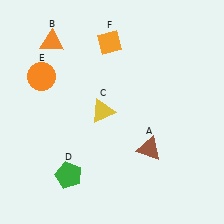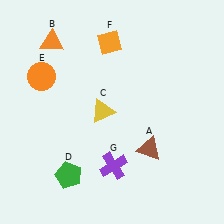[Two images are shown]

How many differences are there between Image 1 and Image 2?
There is 1 difference between the two images.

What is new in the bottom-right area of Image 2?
A purple cross (G) was added in the bottom-right area of Image 2.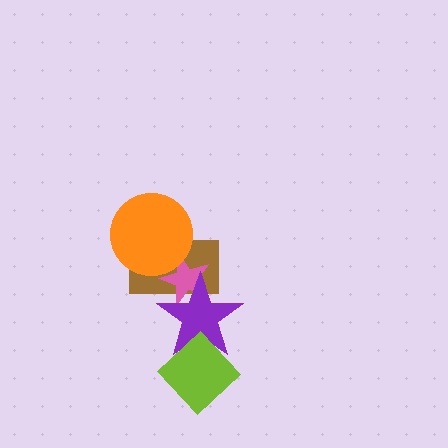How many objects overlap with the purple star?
3 objects overlap with the purple star.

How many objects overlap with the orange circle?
2 objects overlap with the orange circle.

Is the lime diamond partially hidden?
No, no other shape covers it.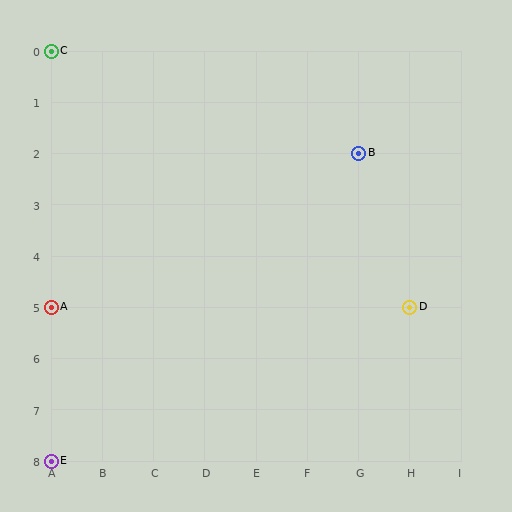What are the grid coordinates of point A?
Point A is at grid coordinates (A, 5).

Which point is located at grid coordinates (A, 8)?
Point E is at (A, 8).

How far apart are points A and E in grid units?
Points A and E are 3 rows apart.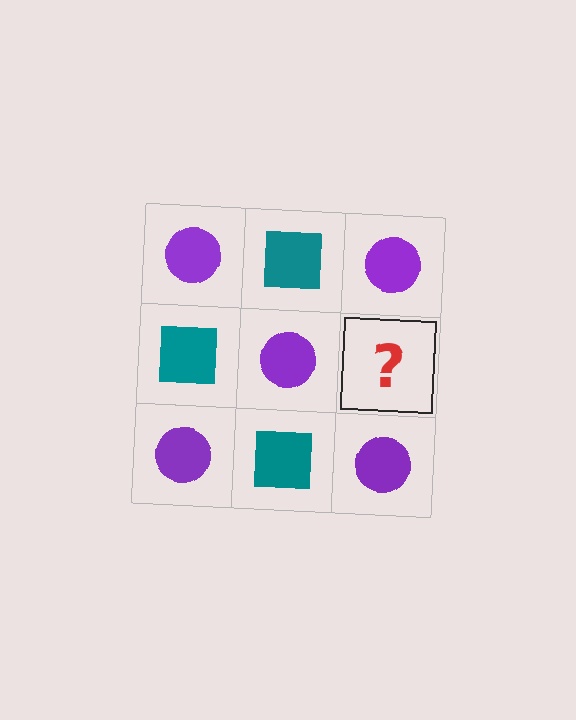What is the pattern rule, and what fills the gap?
The rule is that it alternates purple circle and teal square in a checkerboard pattern. The gap should be filled with a teal square.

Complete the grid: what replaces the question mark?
The question mark should be replaced with a teal square.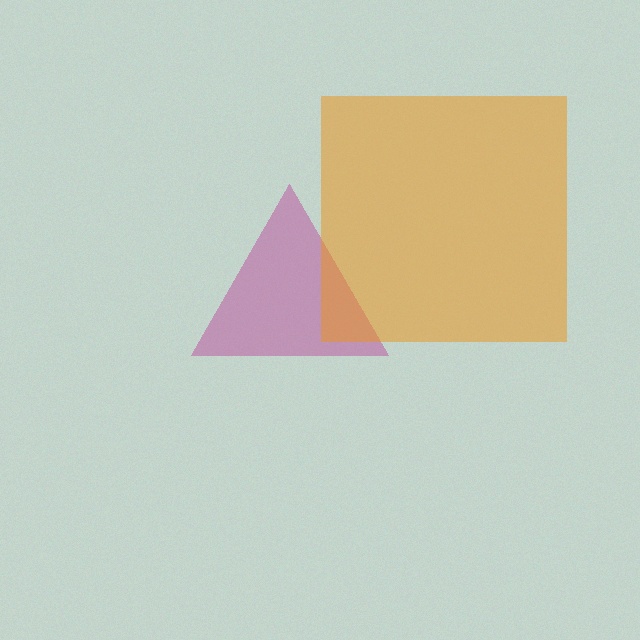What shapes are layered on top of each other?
The layered shapes are: a magenta triangle, an orange square.